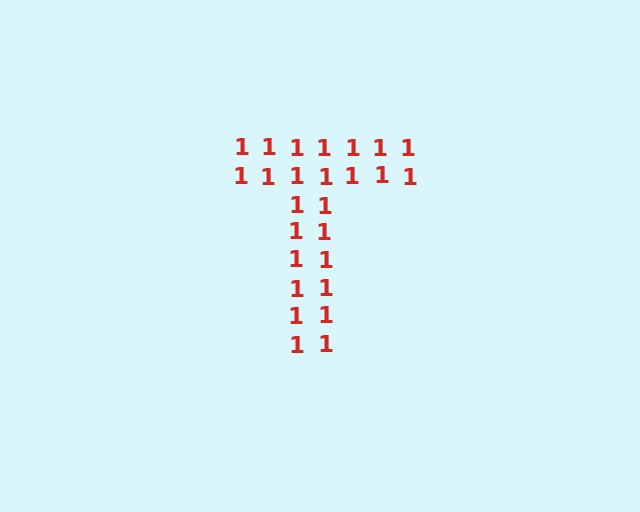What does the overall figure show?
The overall figure shows the letter T.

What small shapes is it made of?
It is made of small digit 1's.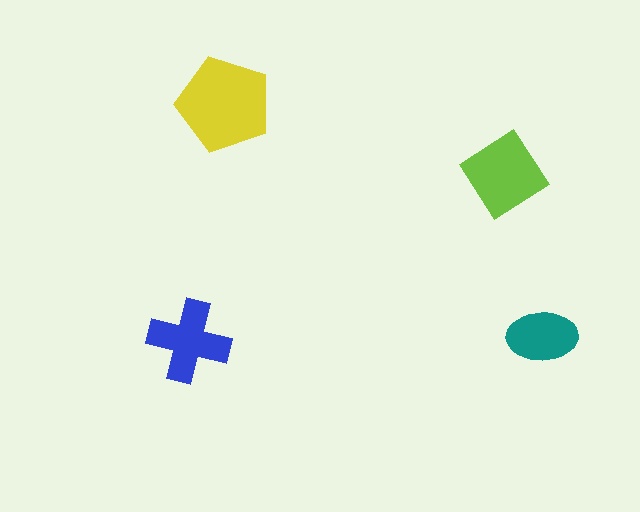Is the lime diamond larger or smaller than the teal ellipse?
Larger.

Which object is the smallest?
The teal ellipse.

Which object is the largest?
The yellow pentagon.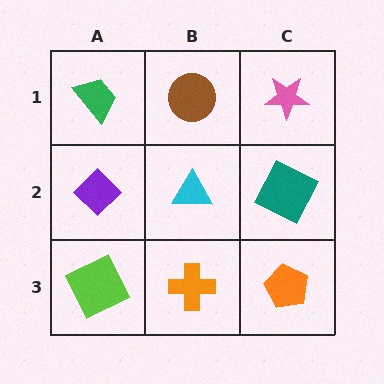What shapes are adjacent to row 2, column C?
A pink star (row 1, column C), an orange pentagon (row 3, column C), a cyan triangle (row 2, column B).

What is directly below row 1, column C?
A teal square.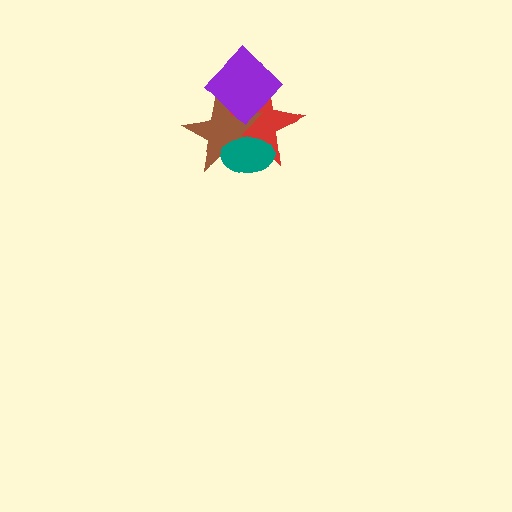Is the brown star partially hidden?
Yes, it is partially covered by another shape.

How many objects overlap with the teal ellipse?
2 objects overlap with the teal ellipse.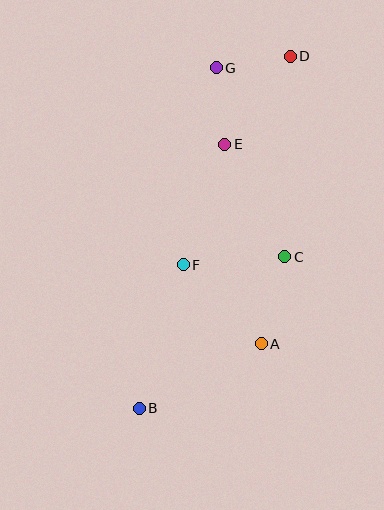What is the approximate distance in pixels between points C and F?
The distance between C and F is approximately 102 pixels.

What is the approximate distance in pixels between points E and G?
The distance between E and G is approximately 77 pixels.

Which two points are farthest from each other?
Points B and D are farthest from each other.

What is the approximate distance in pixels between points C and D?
The distance between C and D is approximately 200 pixels.